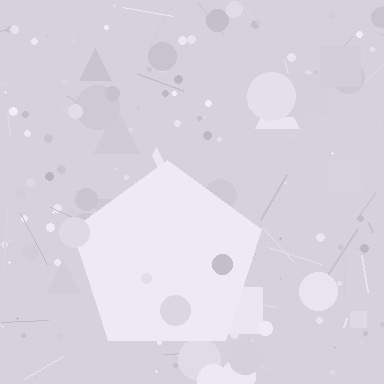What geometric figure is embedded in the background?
A pentagon is embedded in the background.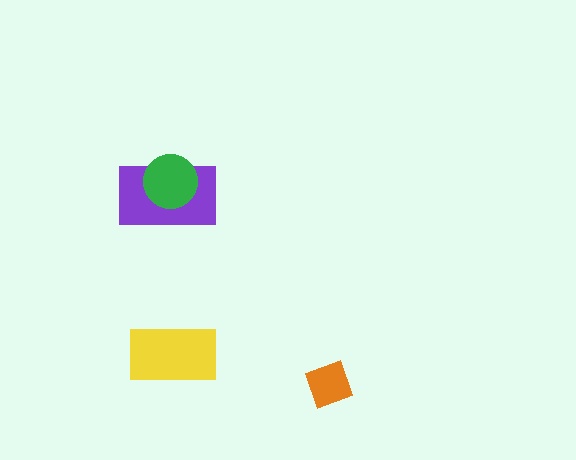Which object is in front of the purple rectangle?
The green circle is in front of the purple rectangle.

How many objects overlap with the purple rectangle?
1 object overlaps with the purple rectangle.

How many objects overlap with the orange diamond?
0 objects overlap with the orange diamond.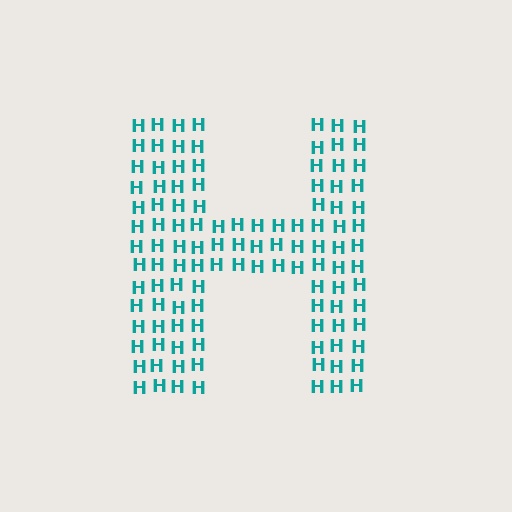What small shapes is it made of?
It is made of small letter H's.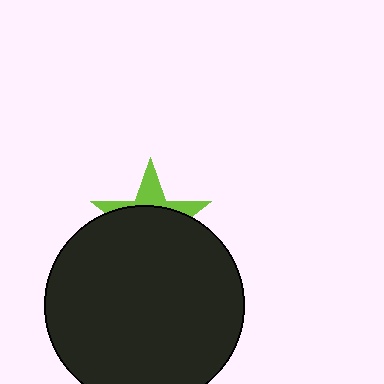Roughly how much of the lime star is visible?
A small part of it is visible (roughly 32%).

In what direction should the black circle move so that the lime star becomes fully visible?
The black circle should move down. That is the shortest direction to clear the overlap and leave the lime star fully visible.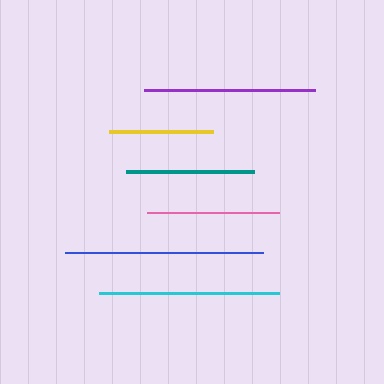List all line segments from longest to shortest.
From longest to shortest: blue, cyan, purple, pink, teal, yellow.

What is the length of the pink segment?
The pink segment is approximately 132 pixels long.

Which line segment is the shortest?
The yellow line is the shortest at approximately 104 pixels.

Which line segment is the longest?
The blue line is the longest at approximately 198 pixels.